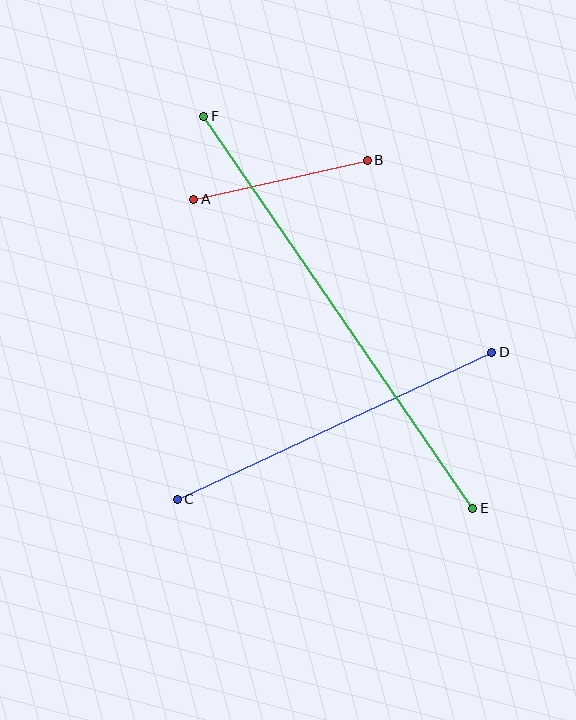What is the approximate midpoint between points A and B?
The midpoint is at approximately (281, 180) pixels.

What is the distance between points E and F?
The distance is approximately 475 pixels.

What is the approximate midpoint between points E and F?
The midpoint is at approximately (338, 312) pixels.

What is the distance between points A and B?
The distance is approximately 178 pixels.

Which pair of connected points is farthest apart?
Points E and F are farthest apart.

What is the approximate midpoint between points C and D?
The midpoint is at approximately (334, 426) pixels.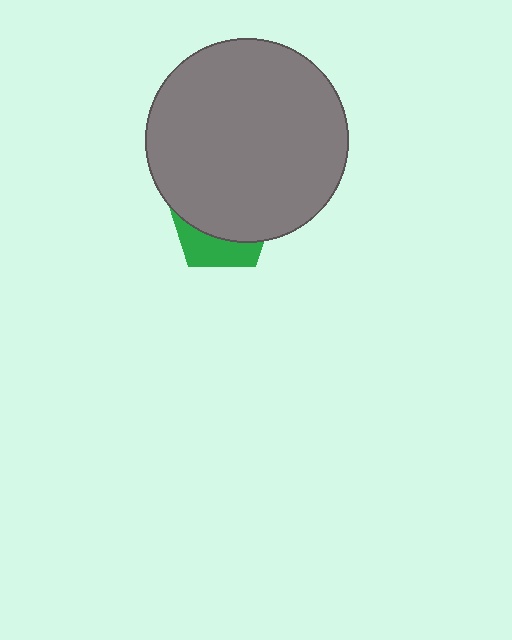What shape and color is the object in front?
The object in front is a gray circle.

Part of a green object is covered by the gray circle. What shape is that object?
It is a pentagon.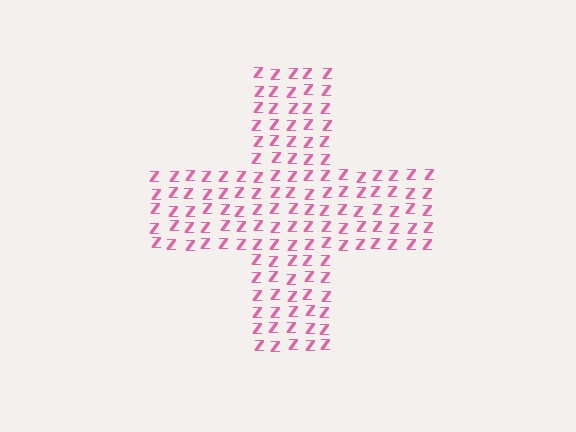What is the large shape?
The large shape is a cross.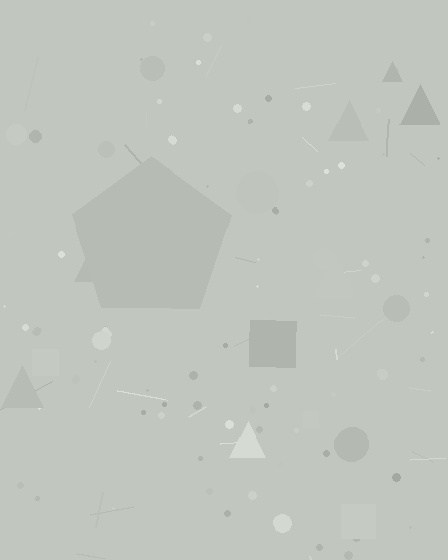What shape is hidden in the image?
A pentagon is hidden in the image.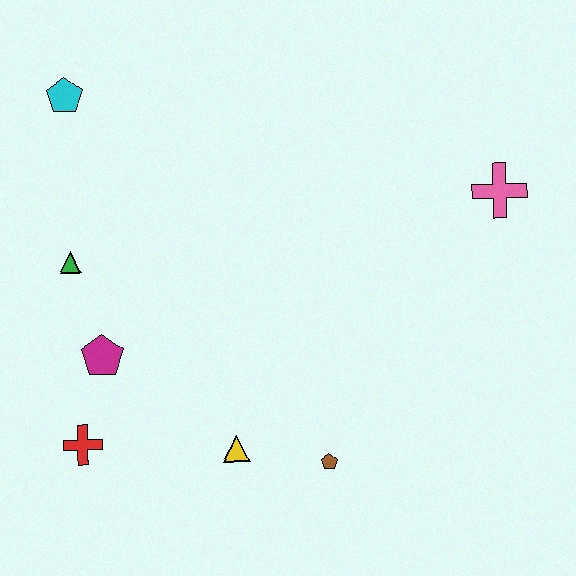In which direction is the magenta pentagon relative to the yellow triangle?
The magenta pentagon is to the left of the yellow triangle.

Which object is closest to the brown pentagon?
The yellow triangle is closest to the brown pentagon.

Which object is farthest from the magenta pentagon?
The pink cross is farthest from the magenta pentagon.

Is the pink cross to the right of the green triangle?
Yes